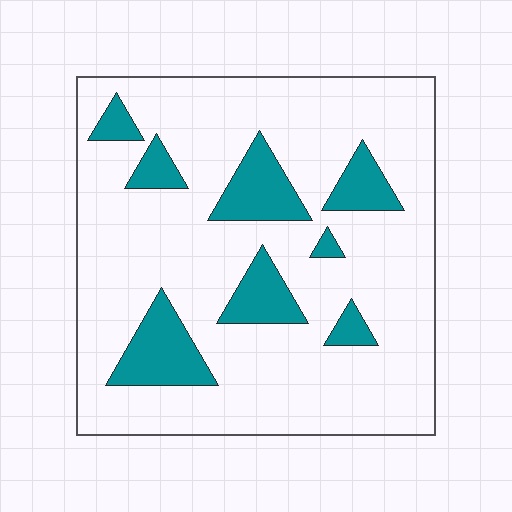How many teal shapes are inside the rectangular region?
8.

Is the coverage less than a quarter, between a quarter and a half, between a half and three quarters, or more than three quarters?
Less than a quarter.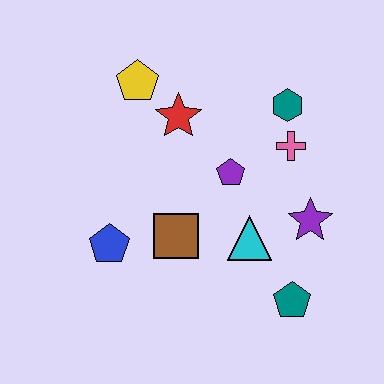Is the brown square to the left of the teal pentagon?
Yes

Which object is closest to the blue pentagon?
The brown square is closest to the blue pentagon.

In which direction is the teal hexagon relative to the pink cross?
The teal hexagon is above the pink cross.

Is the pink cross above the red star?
No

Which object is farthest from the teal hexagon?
The blue pentagon is farthest from the teal hexagon.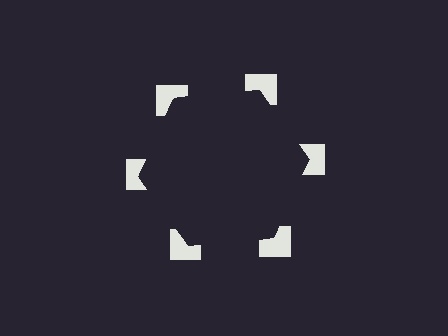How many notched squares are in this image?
There are 6 — one at each vertex of the illusory hexagon.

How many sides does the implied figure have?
6 sides.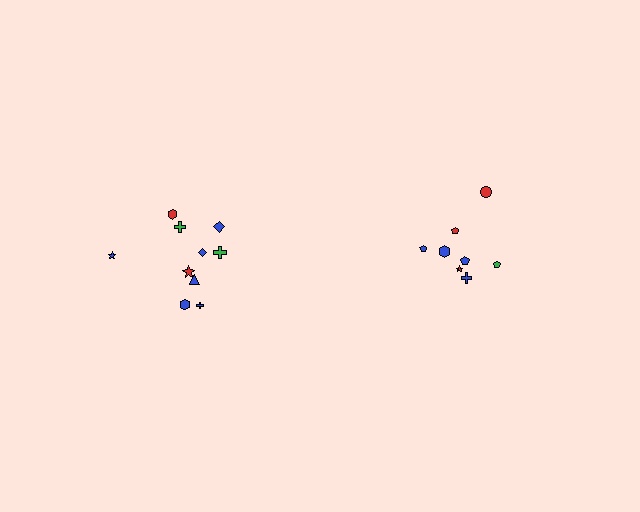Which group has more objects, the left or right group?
The left group.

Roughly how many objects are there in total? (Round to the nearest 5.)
Roughly 20 objects in total.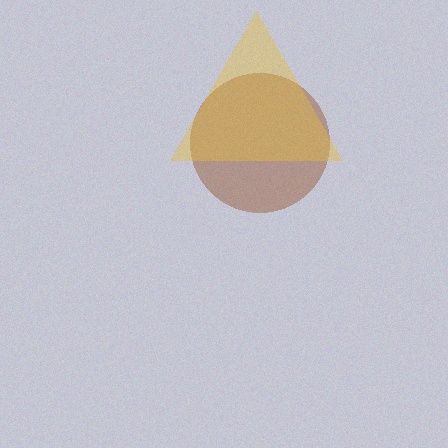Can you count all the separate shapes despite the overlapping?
Yes, there are 2 separate shapes.